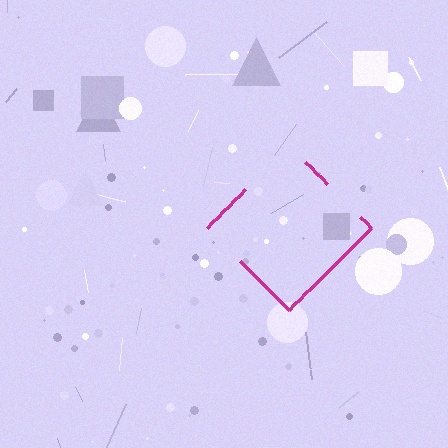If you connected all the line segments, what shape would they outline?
They would outline a diamond.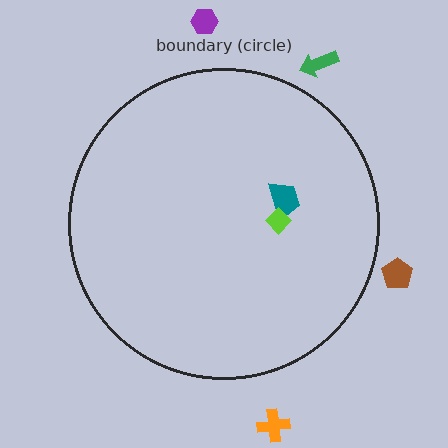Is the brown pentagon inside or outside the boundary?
Outside.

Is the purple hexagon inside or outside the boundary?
Outside.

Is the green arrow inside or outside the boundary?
Outside.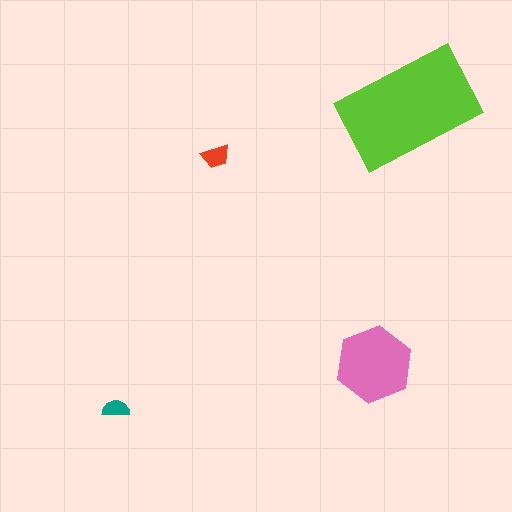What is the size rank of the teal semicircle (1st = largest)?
4th.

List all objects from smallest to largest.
The teal semicircle, the red trapezoid, the pink hexagon, the lime rectangle.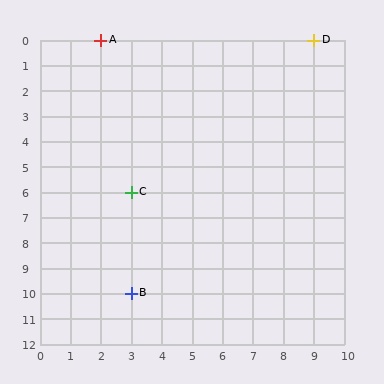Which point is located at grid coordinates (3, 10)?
Point B is at (3, 10).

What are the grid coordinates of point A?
Point A is at grid coordinates (2, 0).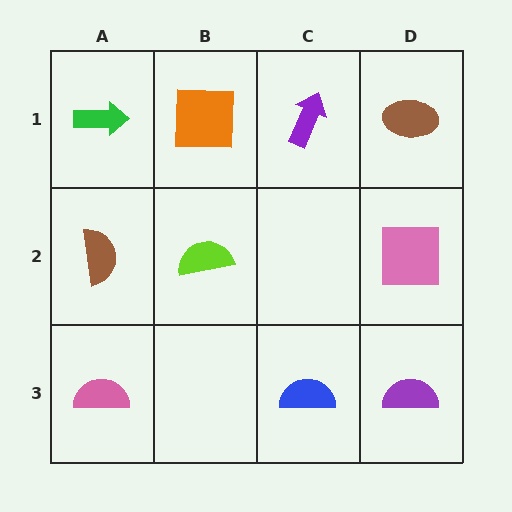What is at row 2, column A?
A brown semicircle.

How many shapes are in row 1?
4 shapes.